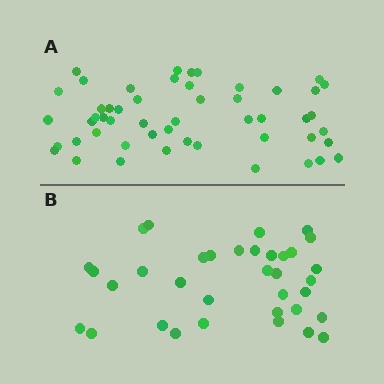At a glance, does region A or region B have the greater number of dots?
Region A (the top region) has more dots.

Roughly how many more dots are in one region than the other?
Region A has approximately 15 more dots than region B.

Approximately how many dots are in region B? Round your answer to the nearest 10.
About 40 dots. (The exact count is 35, which rounds to 40.)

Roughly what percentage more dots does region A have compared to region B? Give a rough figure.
About 45% more.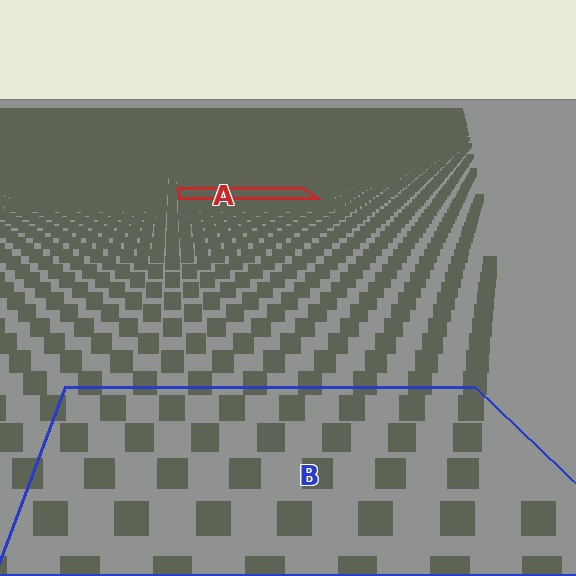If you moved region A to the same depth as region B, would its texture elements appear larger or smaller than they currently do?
They would appear larger. At a closer depth, the same texture elements are projected at a bigger on-screen size.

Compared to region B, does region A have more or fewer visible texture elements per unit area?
Region A has more texture elements per unit area — they are packed more densely because it is farther away.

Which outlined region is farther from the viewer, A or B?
Region A is farther from the viewer — the texture elements inside it appear smaller and more densely packed.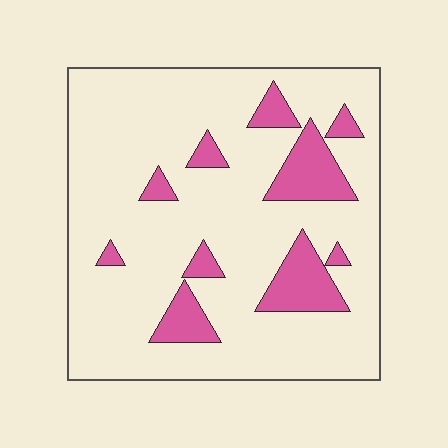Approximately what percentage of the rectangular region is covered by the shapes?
Approximately 15%.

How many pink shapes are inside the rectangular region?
10.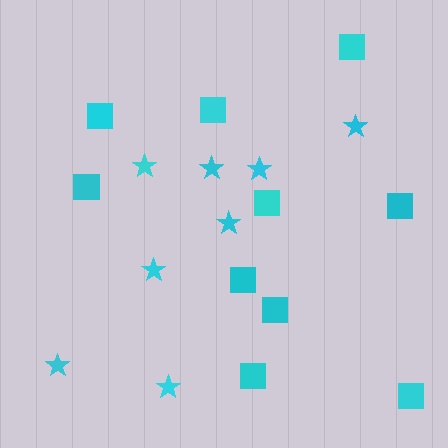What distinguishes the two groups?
There are 2 groups: one group of squares (10) and one group of stars (8).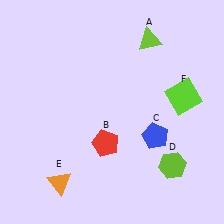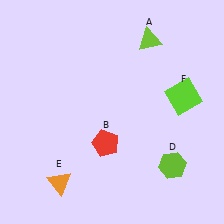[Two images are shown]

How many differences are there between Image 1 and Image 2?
There is 1 difference between the two images.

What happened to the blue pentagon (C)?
The blue pentagon (C) was removed in Image 2. It was in the bottom-right area of Image 1.